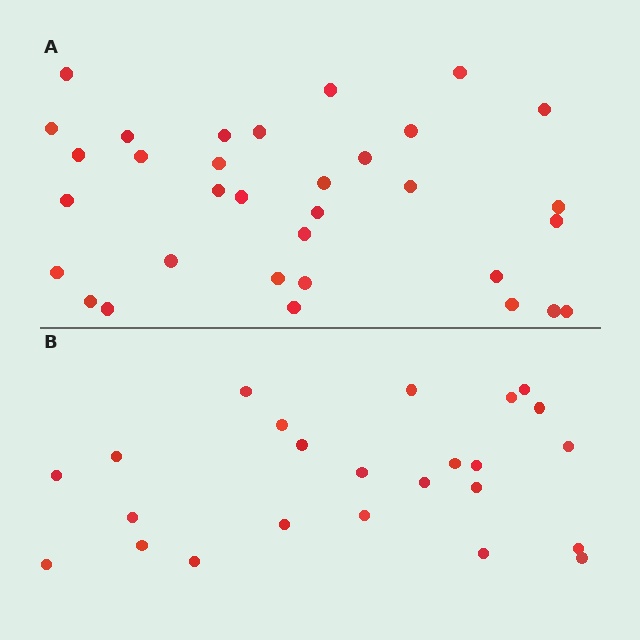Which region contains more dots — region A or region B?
Region A (the top region) has more dots.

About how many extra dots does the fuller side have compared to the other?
Region A has roughly 8 or so more dots than region B.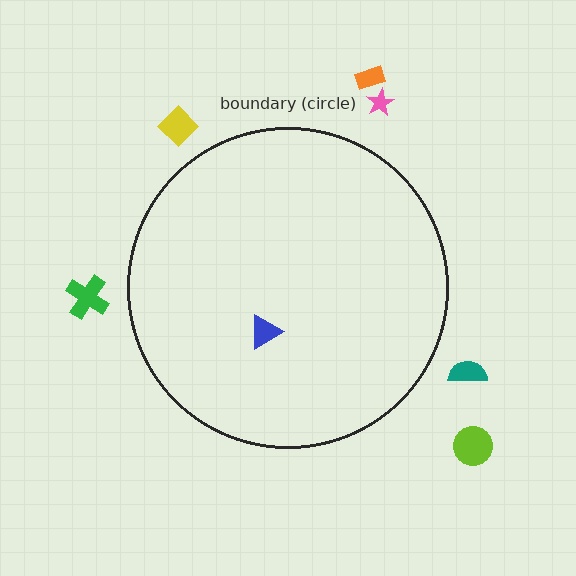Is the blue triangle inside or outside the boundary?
Inside.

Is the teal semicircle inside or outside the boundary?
Outside.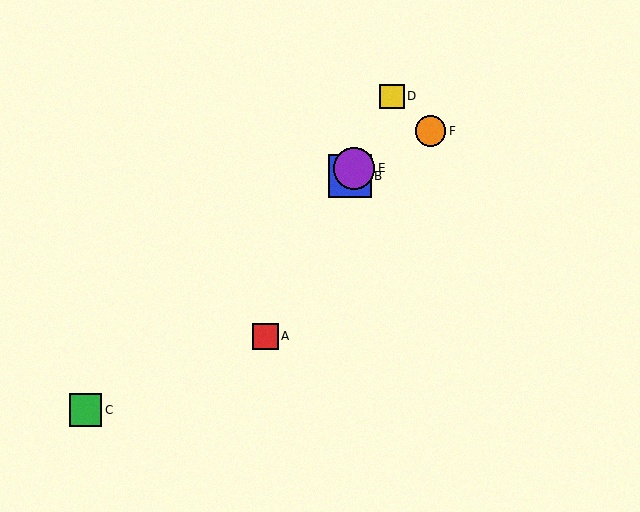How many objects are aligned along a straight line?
4 objects (A, B, D, E) are aligned along a straight line.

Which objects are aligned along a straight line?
Objects A, B, D, E are aligned along a straight line.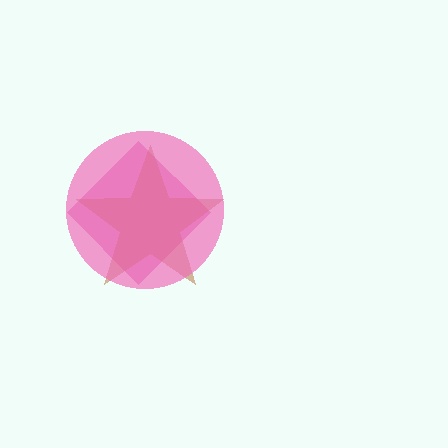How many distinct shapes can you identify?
There are 3 distinct shapes: a magenta diamond, a brown star, a pink circle.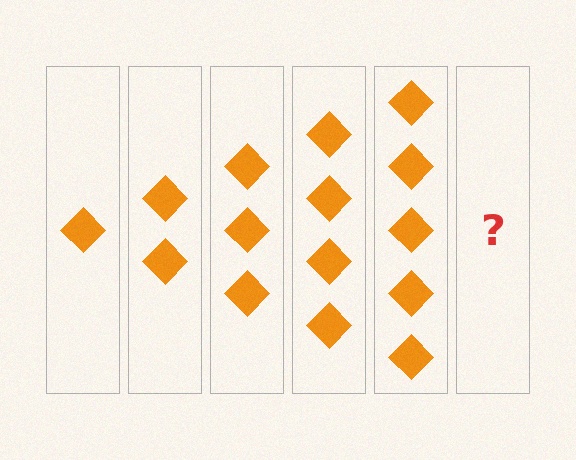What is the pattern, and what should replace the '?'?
The pattern is that each step adds one more diamond. The '?' should be 6 diamonds.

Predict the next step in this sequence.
The next step is 6 diamonds.